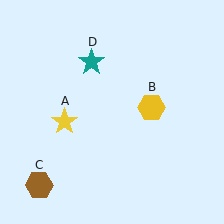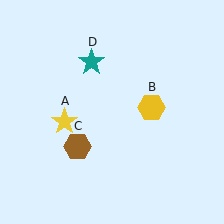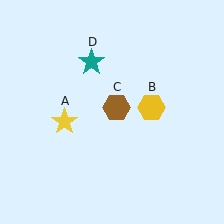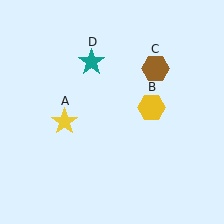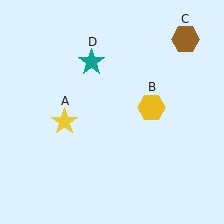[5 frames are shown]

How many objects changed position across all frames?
1 object changed position: brown hexagon (object C).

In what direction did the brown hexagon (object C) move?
The brown hexagon (object C) moved up and to the right.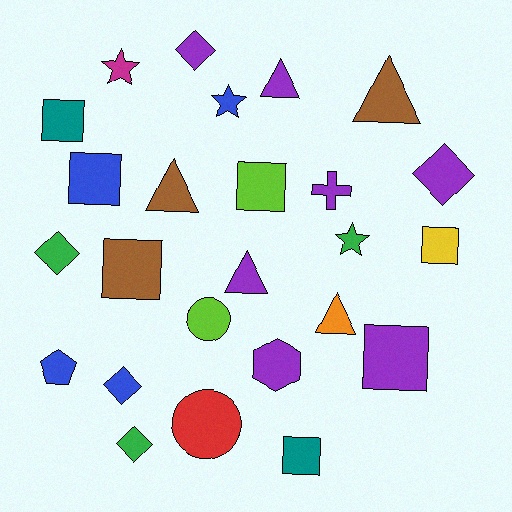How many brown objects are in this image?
There are 3 brown objects.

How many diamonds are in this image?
There are 5 diamonds.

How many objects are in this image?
There are 25 objects.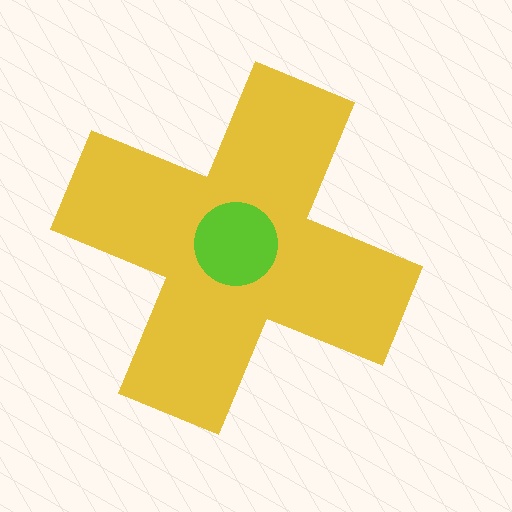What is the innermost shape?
The lime circle.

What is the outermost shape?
The yellow cross.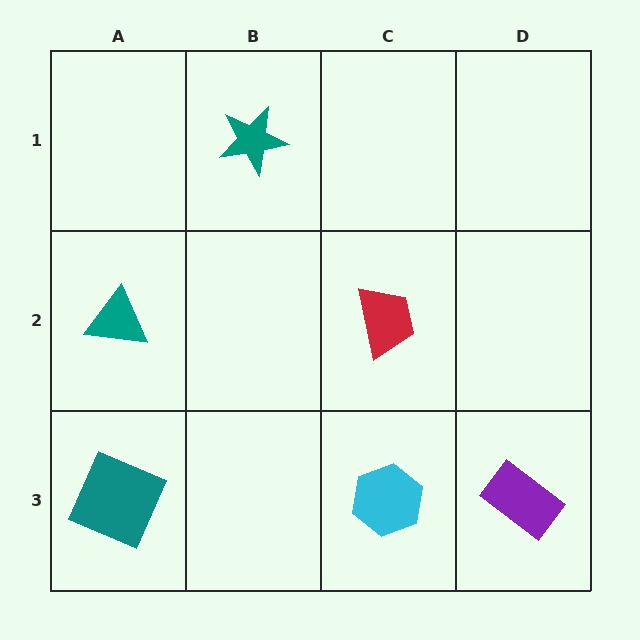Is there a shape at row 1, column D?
No, that cell is empty.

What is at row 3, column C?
A cyan hexagon.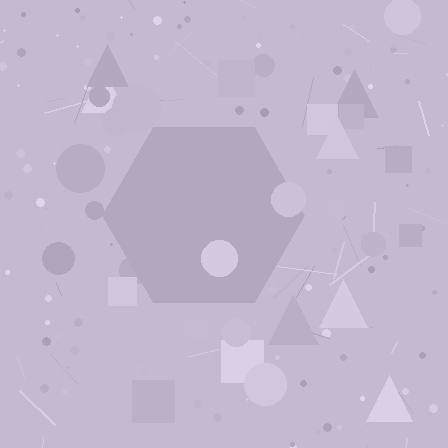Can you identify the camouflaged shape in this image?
The camouflaged shape is a hexagon.